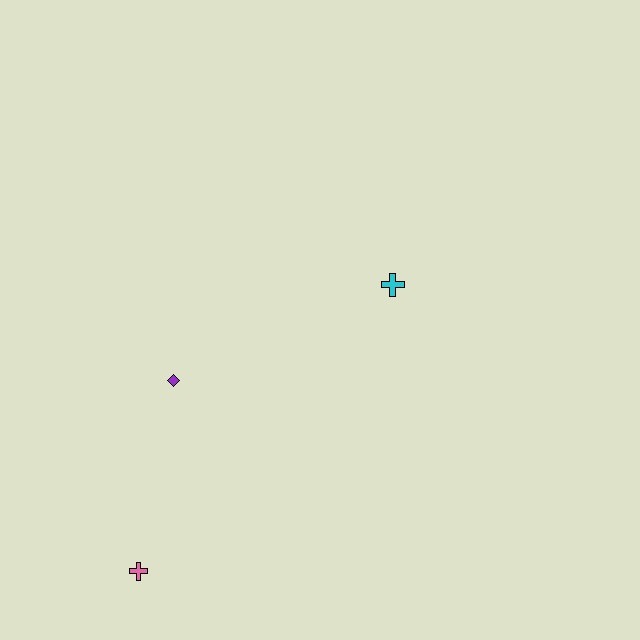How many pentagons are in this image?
There are no pentagons.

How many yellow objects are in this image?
There are no yellow objects.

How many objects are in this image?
There are 3 objects.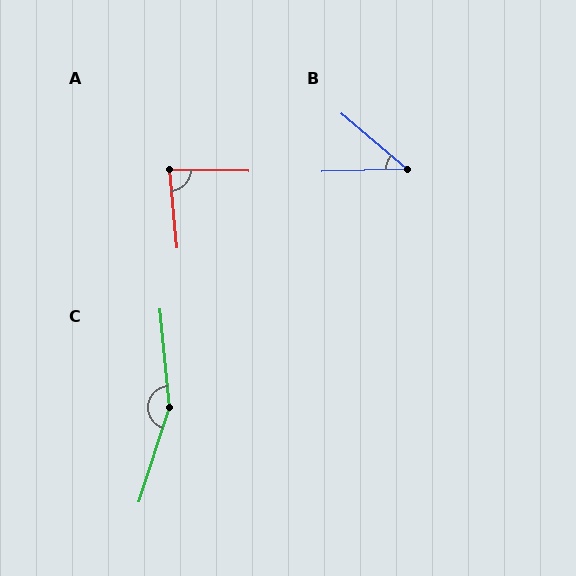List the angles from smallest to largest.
B (42°), A (84°), C (156°).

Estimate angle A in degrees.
Approximately 84 degrees.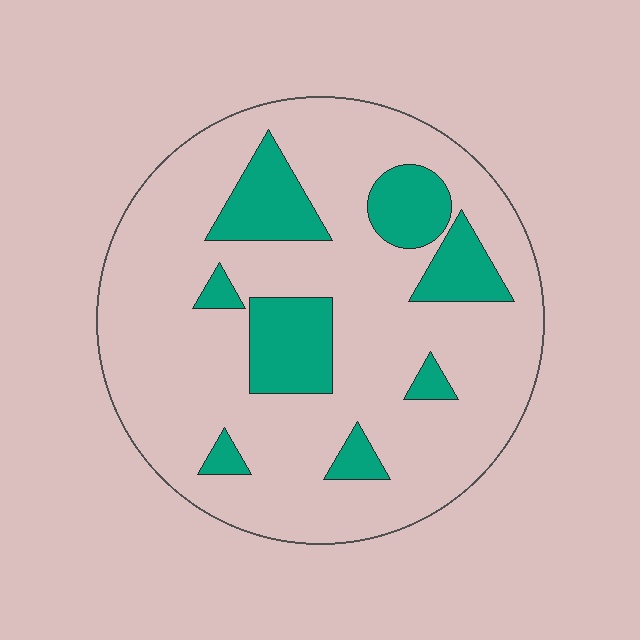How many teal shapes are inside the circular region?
8.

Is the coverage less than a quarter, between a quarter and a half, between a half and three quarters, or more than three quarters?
Less than a quarter.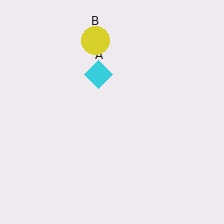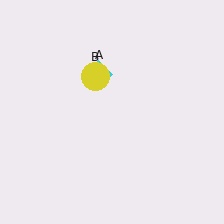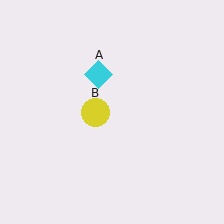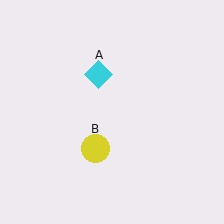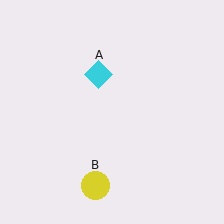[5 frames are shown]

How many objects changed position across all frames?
1 object changed position: yellow circle (object B).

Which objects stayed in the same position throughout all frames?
Cyan diamond (object A) remained stationary.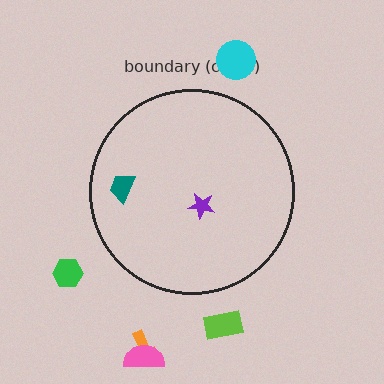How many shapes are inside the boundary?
2 inside, 5 outside.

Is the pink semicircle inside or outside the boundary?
Outside.